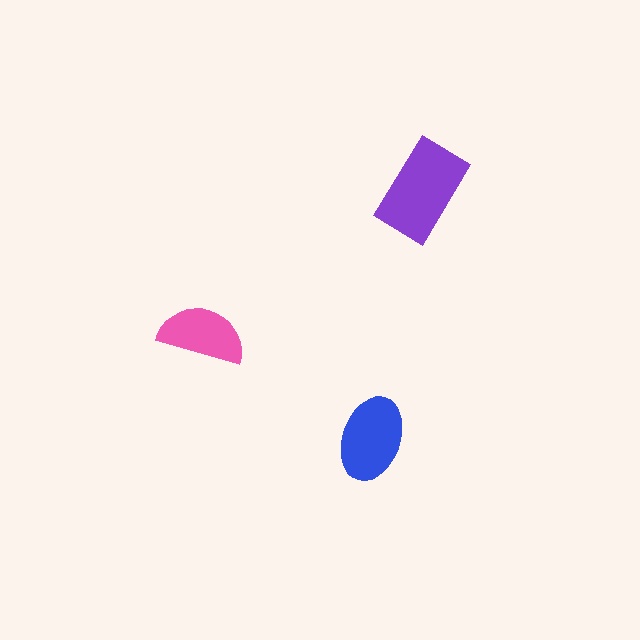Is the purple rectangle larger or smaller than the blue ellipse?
Larger.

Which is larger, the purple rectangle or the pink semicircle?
The purple rectangle.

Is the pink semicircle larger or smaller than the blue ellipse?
Smaller.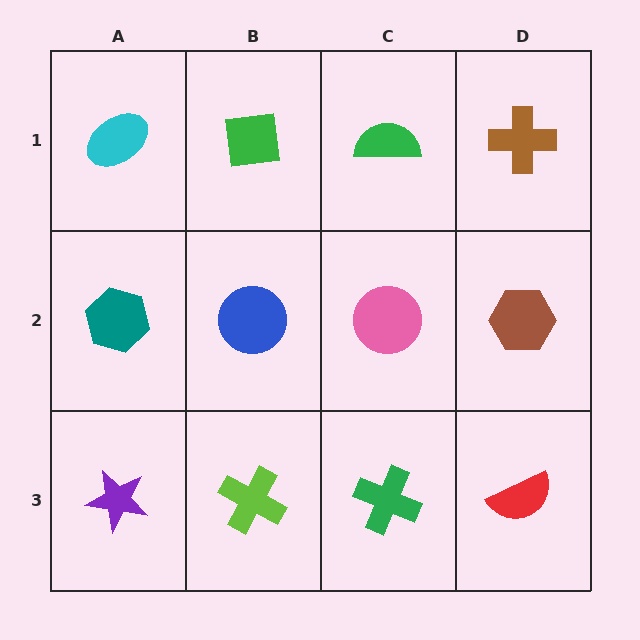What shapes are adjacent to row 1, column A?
A teal hexagon (row 2, column A), a green square (row 1, column B).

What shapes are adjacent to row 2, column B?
A green square (row 1, column B), a lime cross (row 3, column B), a teal hexagon (row 2, column A), a pink circle (row 2, column C).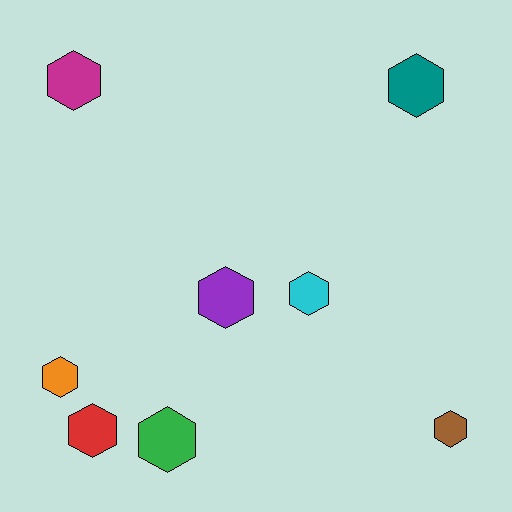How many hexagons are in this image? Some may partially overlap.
There are 8 hexagons.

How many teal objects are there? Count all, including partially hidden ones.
There is 1 teal object.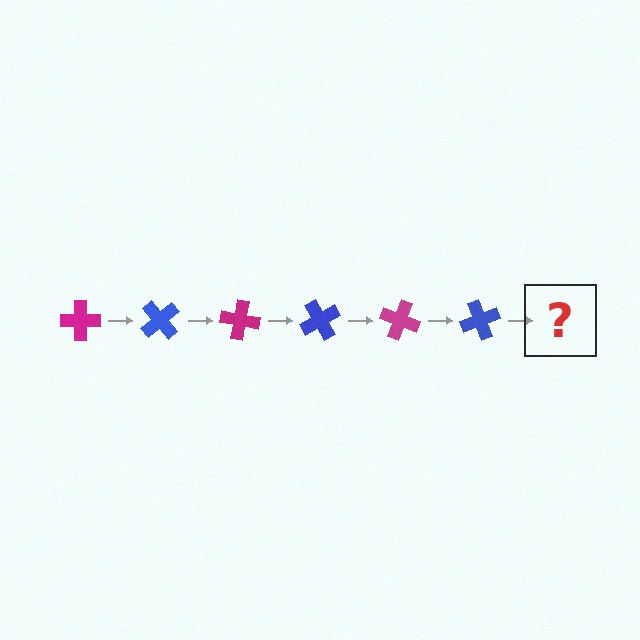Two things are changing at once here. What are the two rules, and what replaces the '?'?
The two rules are that it rotates 50 degrees each step and the color cycles through magenta and blue. The '?' should be a magenta cross, rotated 300 degrees from the start.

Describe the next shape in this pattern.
It should be a magenta cross, rotated 300 degrees from the start.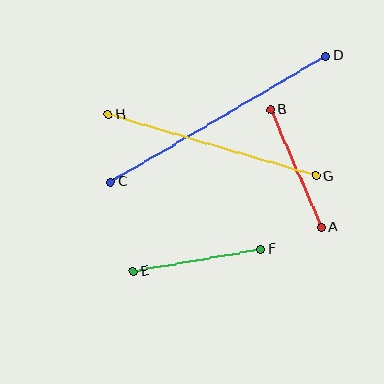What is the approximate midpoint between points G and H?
The midpoint is at approximately (212, 145) pixels.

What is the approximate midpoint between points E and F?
The midpoint is at approximately (197, 260) pixels.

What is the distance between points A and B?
The distance is approximately 128 pixels.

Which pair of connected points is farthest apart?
Points C and D are farthest apart.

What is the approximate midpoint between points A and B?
The midpoint is at approximately (296, 169) pixels.